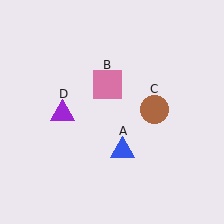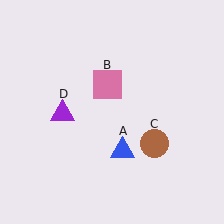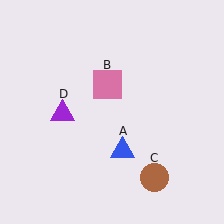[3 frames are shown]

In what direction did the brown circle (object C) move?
The brown circle (object C) moved down.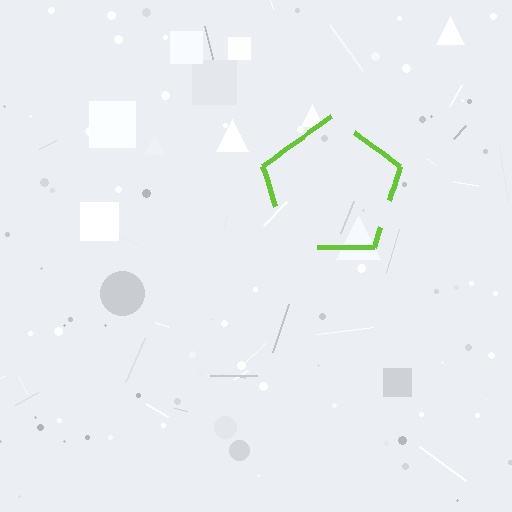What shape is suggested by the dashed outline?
The dashed outline suggests a pentagon.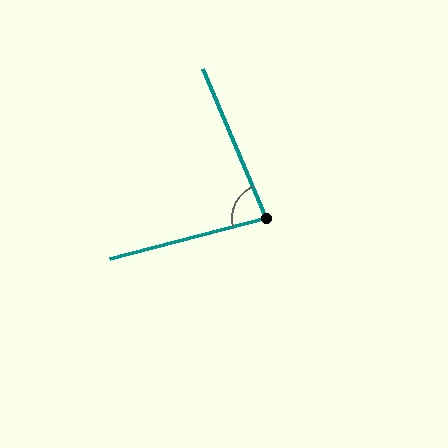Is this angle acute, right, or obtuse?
It is acute.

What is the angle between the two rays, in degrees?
Approximately 82 degrees.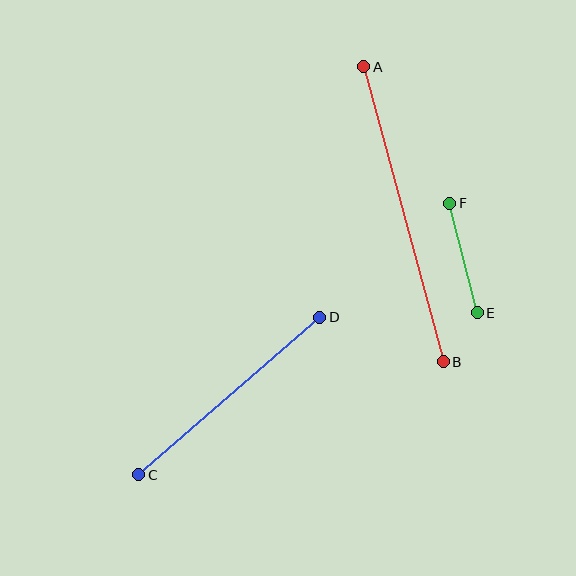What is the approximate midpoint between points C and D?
The midpoint is at approximately (229, 396) pixels.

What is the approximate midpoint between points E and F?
The midpoint is at approximately (464, 258) pixels.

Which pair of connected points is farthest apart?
Points A and B are farthest apart.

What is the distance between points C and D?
The distance is approximately 240 pixels.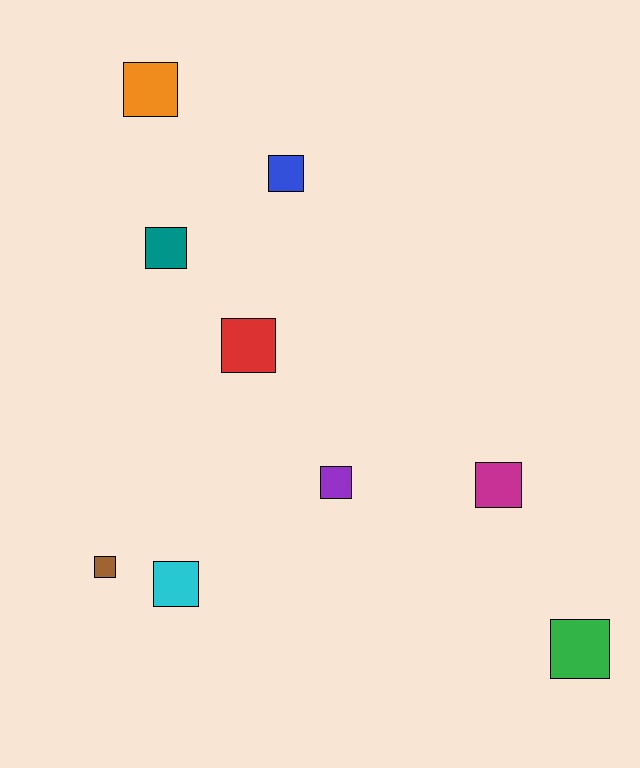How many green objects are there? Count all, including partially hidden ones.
There is 1 green object.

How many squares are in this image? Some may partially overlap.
There are 9 squares.